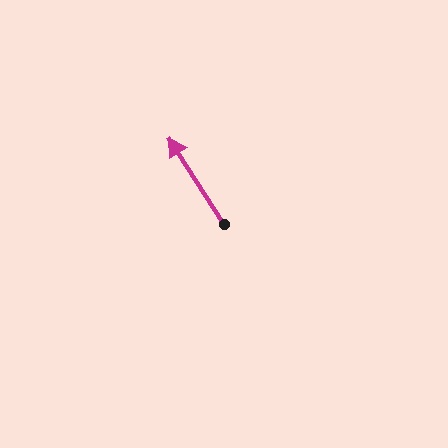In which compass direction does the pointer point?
Northwest.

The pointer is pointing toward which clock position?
Roughly 11 o'clock.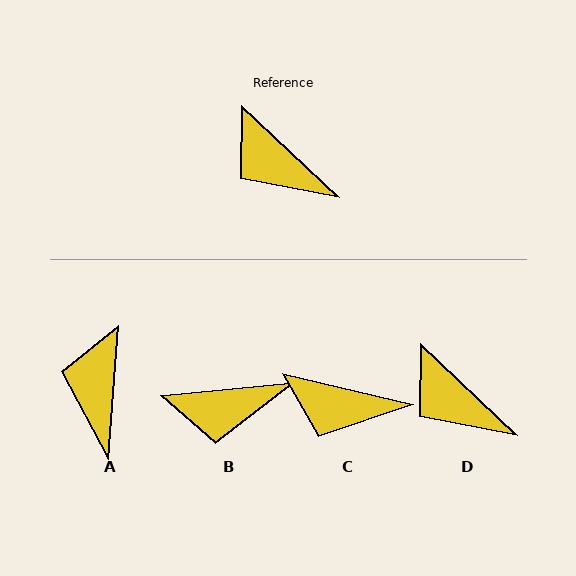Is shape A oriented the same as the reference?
No, it is off by about 51 degrees.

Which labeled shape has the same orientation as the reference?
D.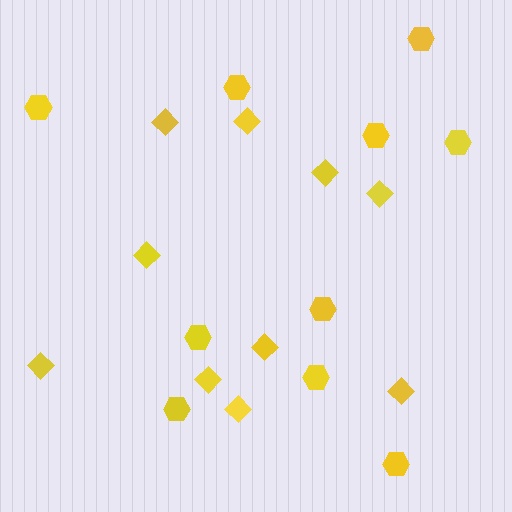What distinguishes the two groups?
There are 2 groups: one group of hexagons (10) and one group of diamonds (10).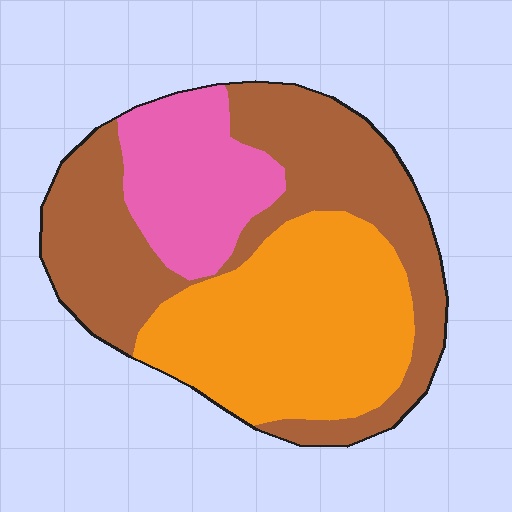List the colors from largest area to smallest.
From largest to smallest: brown, orange, pink.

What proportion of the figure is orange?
Orange takes up about three eighths (3/8) of the figure.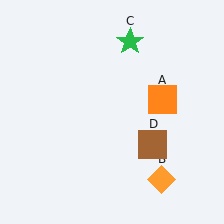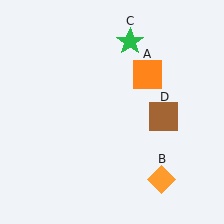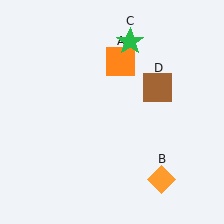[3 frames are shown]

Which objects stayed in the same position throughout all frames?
Orange diamond (object B) and green star (object C) remained stationary.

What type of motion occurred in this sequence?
The orange square (object A), brown square (object D) rotated counterclockwise around the center of the scene.